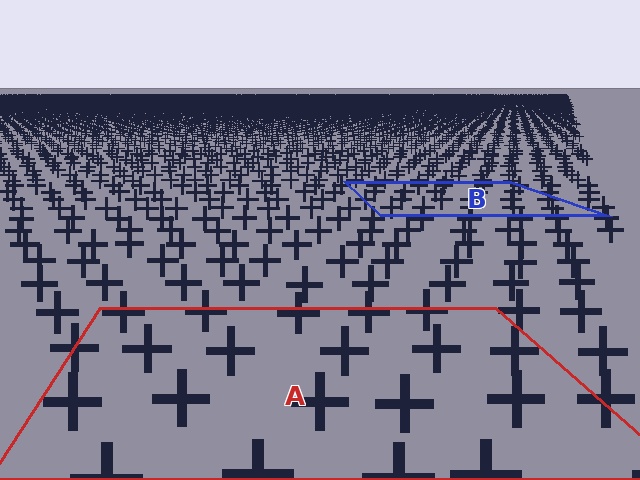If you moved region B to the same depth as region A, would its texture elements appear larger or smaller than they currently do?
They would appear larger. At a closer depth, the same texture elements are projected at a bigger on-screen size.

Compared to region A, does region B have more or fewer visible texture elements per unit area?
Region B has more texture elements per unit area — they are packed more densely because it is farther away.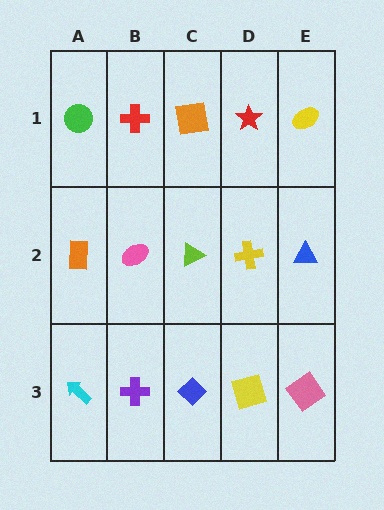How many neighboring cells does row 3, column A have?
2.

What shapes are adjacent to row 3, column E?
A blue triangle (row 2, column E), a yellow square (row 3, column D).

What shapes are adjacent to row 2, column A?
A green circle (row 1, column A), a cyan arrow (row 3, column A), a pink ellipse (row 2, column B).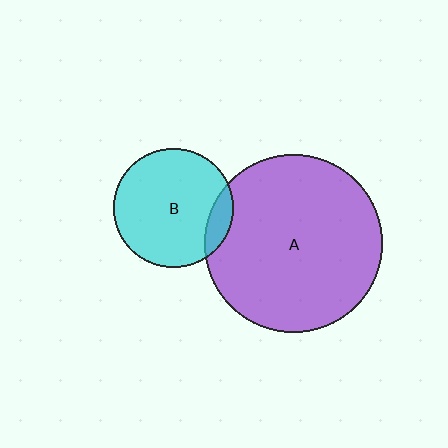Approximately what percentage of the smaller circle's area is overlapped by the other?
Approximately 10%.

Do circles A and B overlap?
Yes.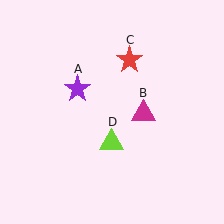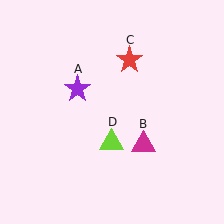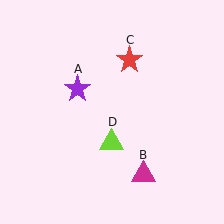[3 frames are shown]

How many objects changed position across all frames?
1 object changed position: magenta triangle (object B).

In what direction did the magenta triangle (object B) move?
The magenta triangle (object B) moved down.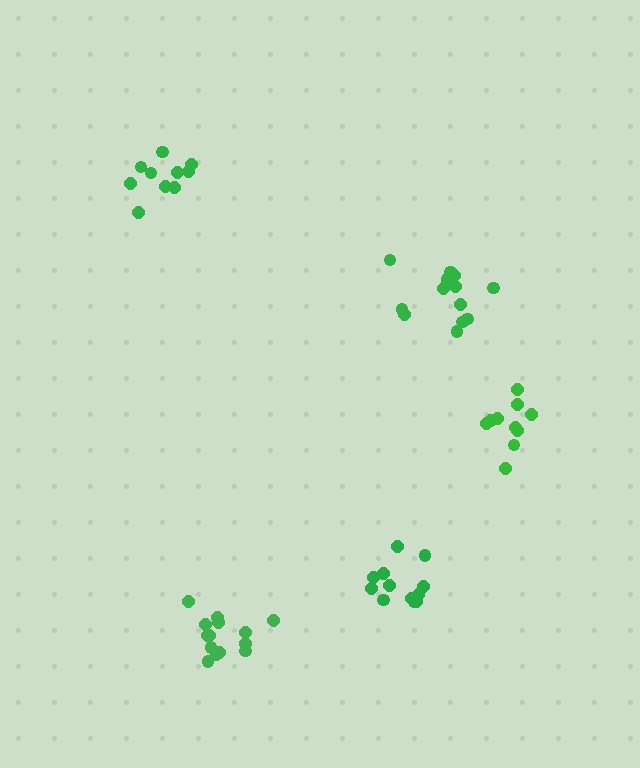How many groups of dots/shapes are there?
There are 5 groups.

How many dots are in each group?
Group 1: 10 dots, Group 2: 12 dots, Group 3: 11 dots, Group 4: 14 dots, Group 5: 14 dots (61 total).